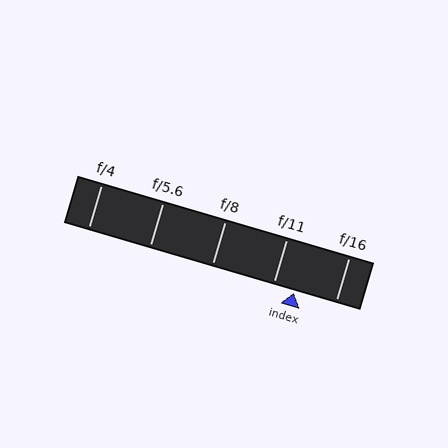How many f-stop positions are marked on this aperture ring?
There are 5 f-stop positions marked.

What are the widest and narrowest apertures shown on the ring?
The widest aperture shown is f/4 and the narrowest is f/16.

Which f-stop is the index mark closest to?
The index mark is closest to f/11.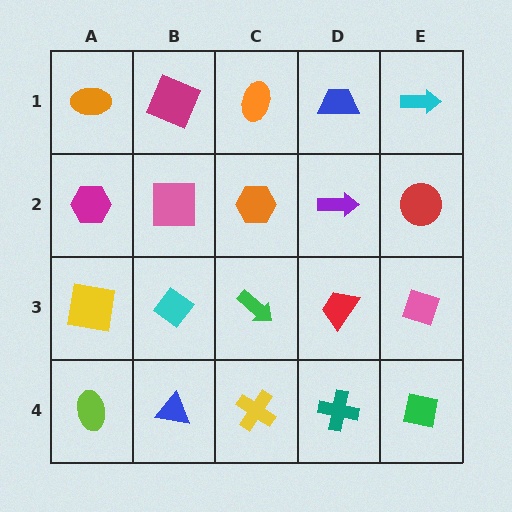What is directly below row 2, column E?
A pink diamond.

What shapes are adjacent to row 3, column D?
A purple arrow (row 2, column D), a teal cross (row 4, column D), a green arrow (row 3, column C), a pink diamond (row 3, column E).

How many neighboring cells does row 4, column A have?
2.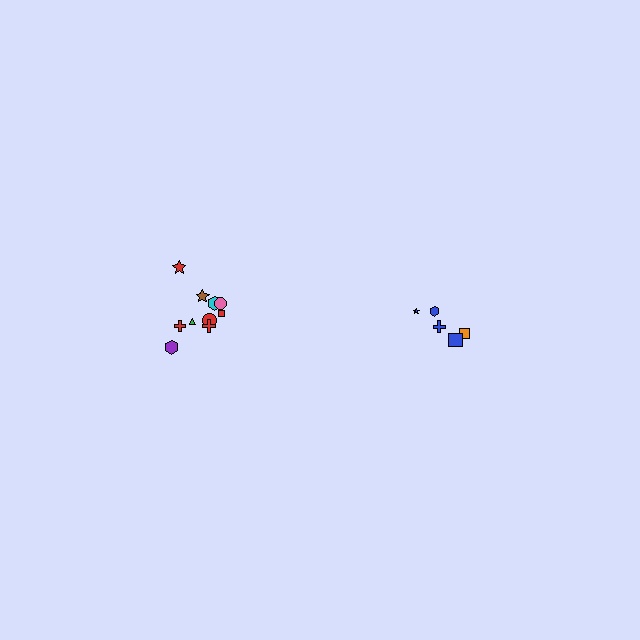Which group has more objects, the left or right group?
The left group.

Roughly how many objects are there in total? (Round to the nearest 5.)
Roughly 15 objects in total.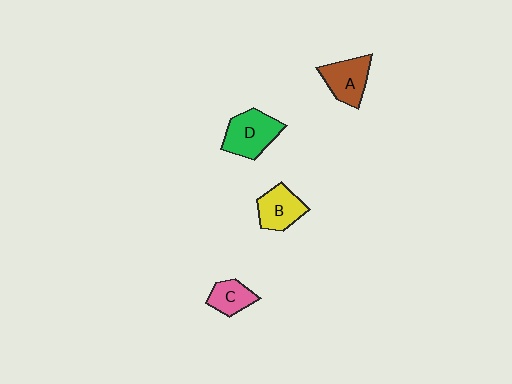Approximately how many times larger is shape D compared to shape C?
Approximately 1.6 times.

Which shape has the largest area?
Shape D (green).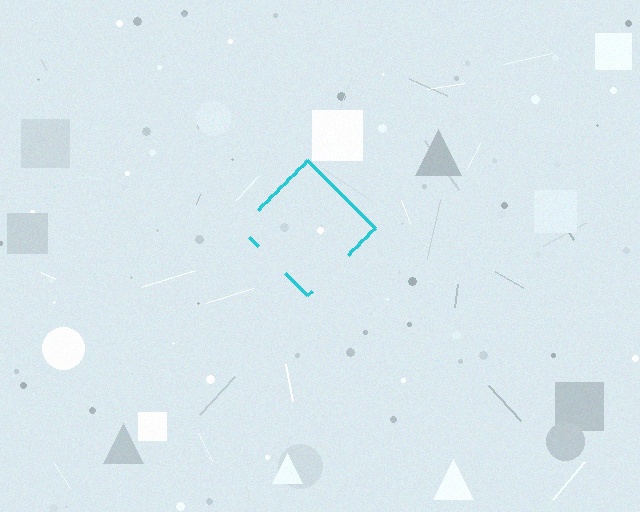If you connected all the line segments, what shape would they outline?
They would outline a diamond.